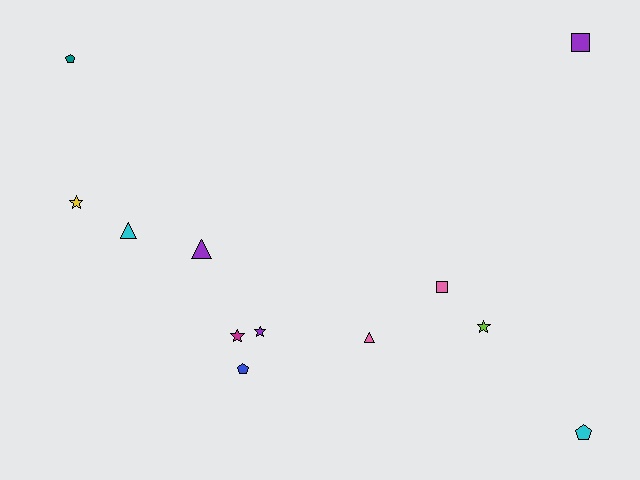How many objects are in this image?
There are 12 objects.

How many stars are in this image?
There are 4 stars.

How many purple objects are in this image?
There are 3 purple objects.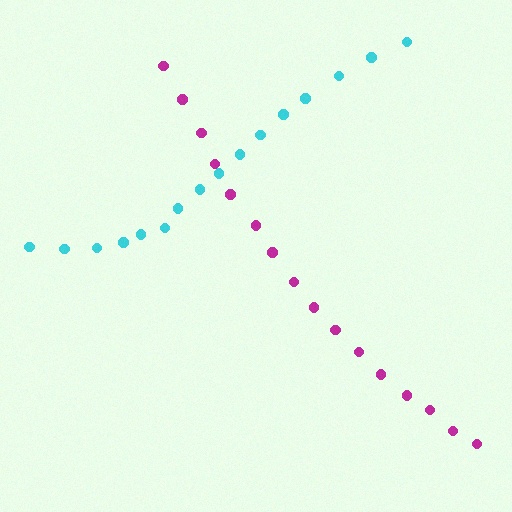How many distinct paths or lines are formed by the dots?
There are 2 distinct paths.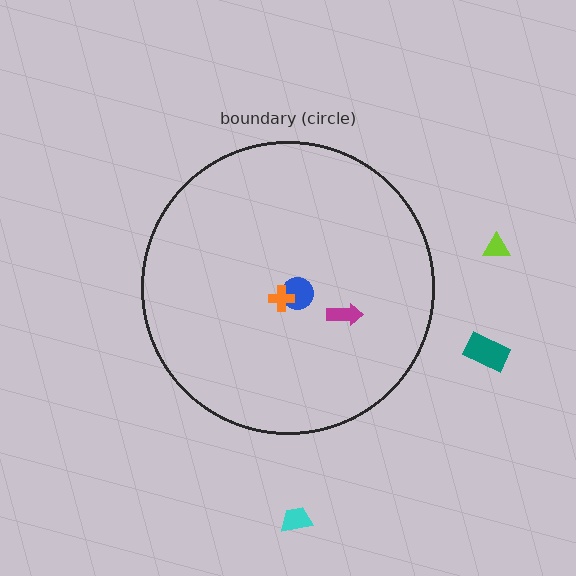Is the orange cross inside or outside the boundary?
Inside.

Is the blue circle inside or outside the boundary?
Inside.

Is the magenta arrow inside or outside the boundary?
Inside.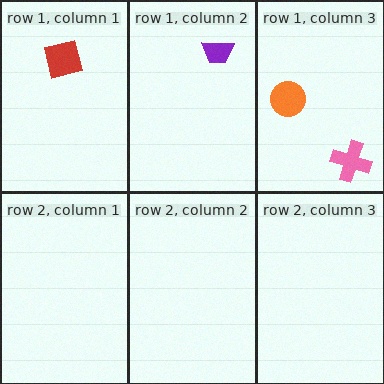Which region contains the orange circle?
The row 1, column 3 region.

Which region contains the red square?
The row 1, column 1 region.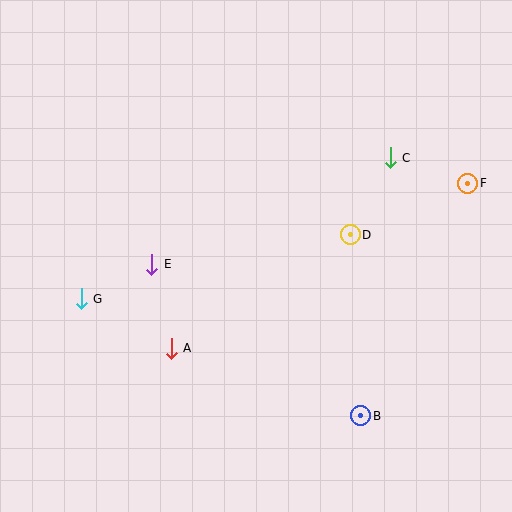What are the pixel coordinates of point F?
Point F is at (468, 183).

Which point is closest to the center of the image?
Point D at (350, 235) is closest to the center.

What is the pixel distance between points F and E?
The distance between F and E is 326 pixels.